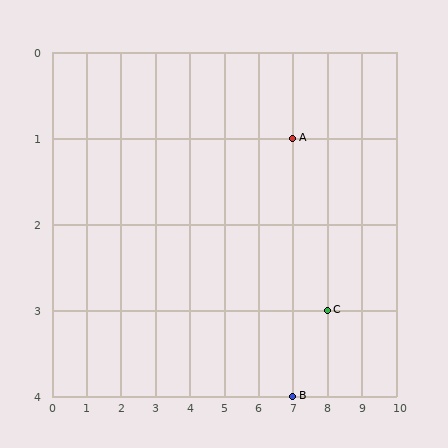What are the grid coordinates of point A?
Point A is at grid coordinates (7, 1).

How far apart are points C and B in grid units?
Points C and B are 1 column and 1 row apart (about 1.4 grid units diagonally).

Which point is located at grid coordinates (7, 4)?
Point B is at (7, 4).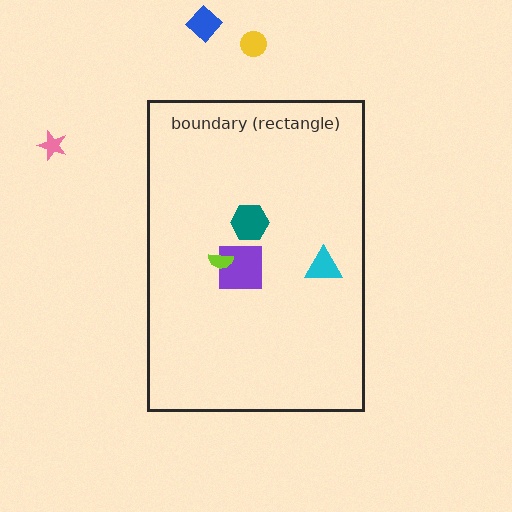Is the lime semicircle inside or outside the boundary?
Inside.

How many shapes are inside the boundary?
4 inside, 3 outside.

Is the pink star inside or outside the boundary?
Outside.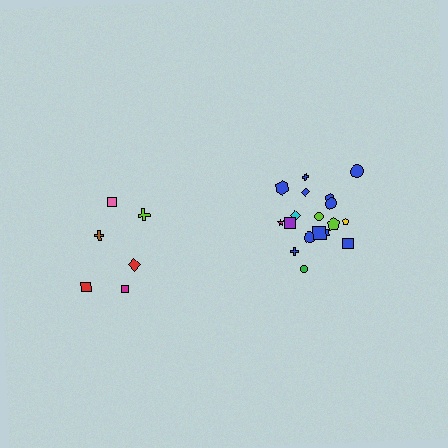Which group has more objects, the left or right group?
The right group.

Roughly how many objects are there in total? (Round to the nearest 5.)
Roughly 25 objects in total.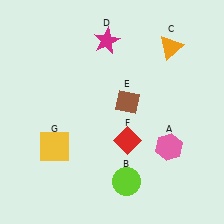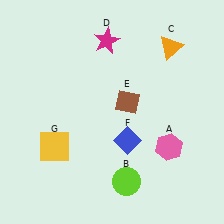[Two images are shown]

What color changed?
The diamond (F) changed from red in Image 1 to blue in Image 2.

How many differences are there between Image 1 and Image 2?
There is 1 difference between the two images.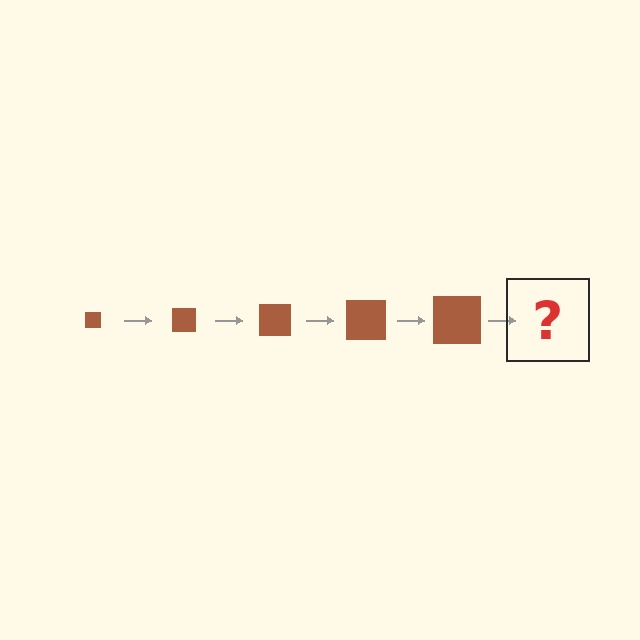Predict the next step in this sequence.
The next step is a brown square, larger than the previous one.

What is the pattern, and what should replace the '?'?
The pattern is that the square gets progressively larger each step. The '?' should be a brown square, larger than the previous one.